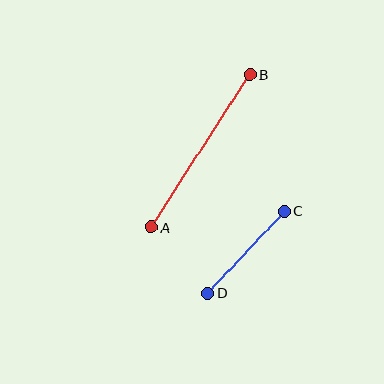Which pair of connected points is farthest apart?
Points A and B are farthest apart.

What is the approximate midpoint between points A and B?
The midpoint is at approximately (200, 151) pixels.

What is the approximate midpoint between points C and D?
The midpoint is at approximately (246, 252) pixels.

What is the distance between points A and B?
The distance is approximately 181 pixels.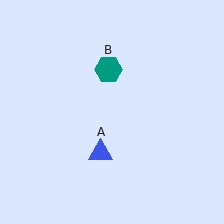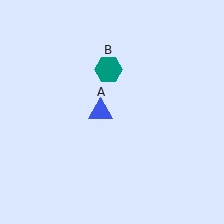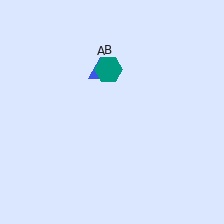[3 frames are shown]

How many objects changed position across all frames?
1 object changed position: blue triangle (object A).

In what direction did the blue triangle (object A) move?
The blue triangle (object A) moved up.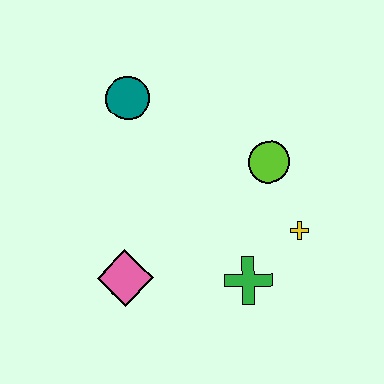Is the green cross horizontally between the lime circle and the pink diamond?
Yes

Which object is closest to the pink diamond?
The green cross is closest to the pink diamond.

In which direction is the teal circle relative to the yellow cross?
The teal circle is to the left of the yellow cross.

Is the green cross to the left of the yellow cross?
Yes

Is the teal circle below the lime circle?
No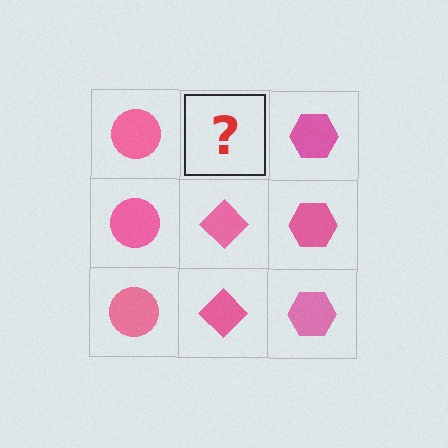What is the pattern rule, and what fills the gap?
The rule is that each column has a consistent shape. The gap should be filled with a pink diamond.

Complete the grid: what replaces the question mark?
The question mark should be replaced with a pink diamond.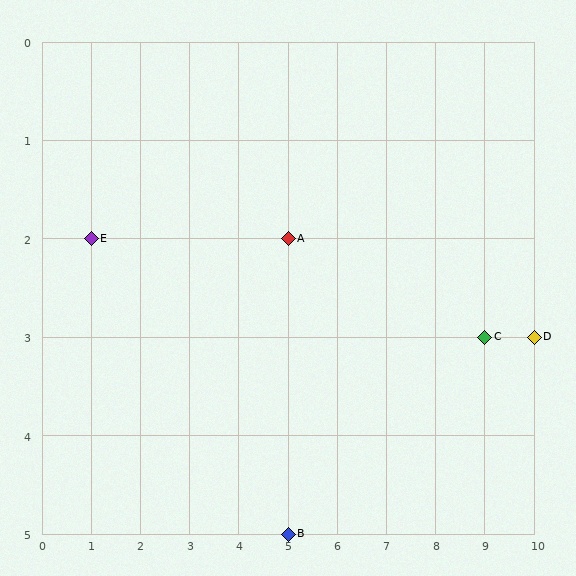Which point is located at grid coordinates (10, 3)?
Point D is at (10, 3).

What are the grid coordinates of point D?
Point D is at grid coordinates (10, 3).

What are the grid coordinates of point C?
Point C is at grid coordinates (9, 3).